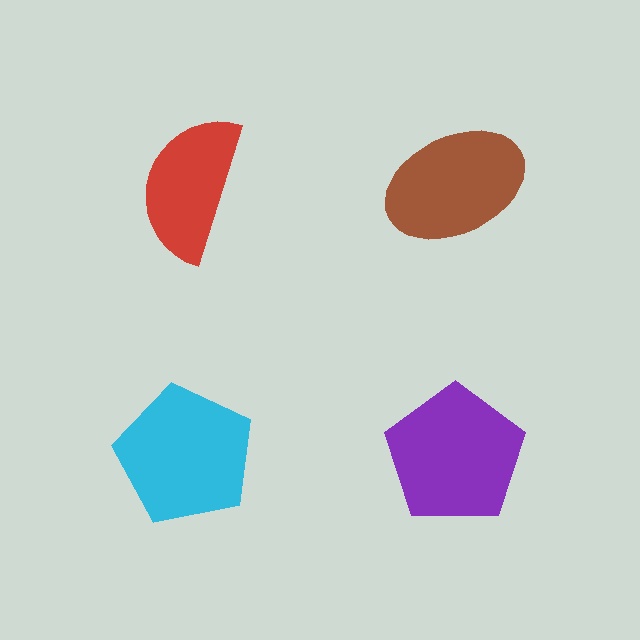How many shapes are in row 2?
2 shapes.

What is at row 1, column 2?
A brown ellipse.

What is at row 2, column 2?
A purple pentagon.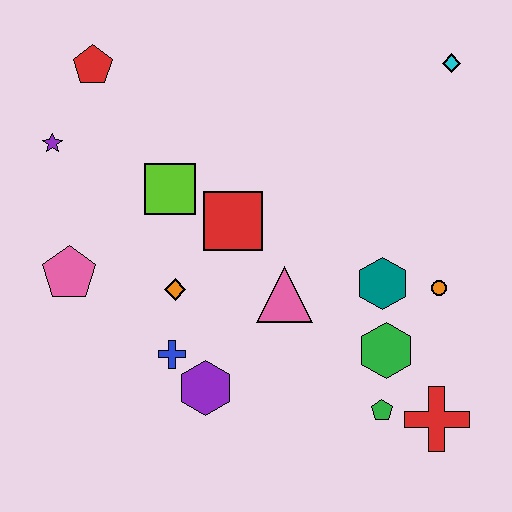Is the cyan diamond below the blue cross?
No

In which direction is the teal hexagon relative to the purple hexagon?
The teal hexagon is to the right of the purple hexagon.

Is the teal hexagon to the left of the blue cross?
No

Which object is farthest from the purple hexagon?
The cyan diamond is farthest from the purple hexagon.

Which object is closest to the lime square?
The red square is closest to the lime square.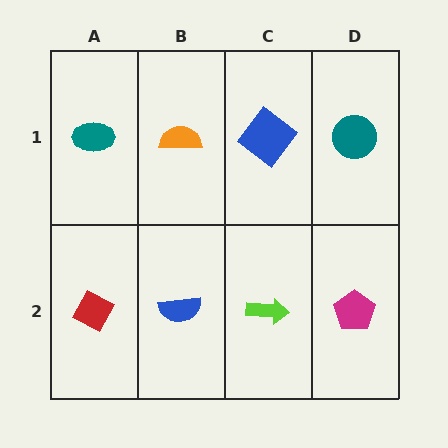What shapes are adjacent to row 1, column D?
A magenta pentagon (row 2, column D), a blue diamond (row 1, column C).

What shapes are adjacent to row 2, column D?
A teal circle (row 1, column D), a lime arrow (row 2, column C).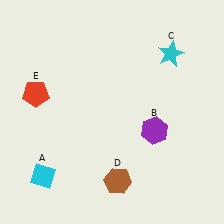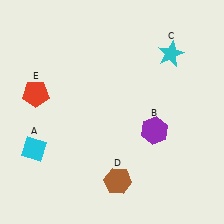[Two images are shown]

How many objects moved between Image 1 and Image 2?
1 object moved between the two images.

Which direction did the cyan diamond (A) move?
The cyan diamond (A) moved up.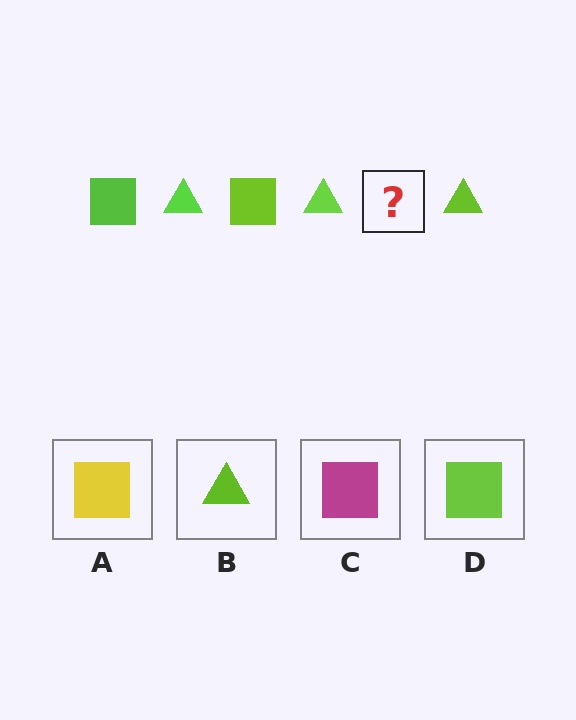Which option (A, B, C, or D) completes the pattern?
D.